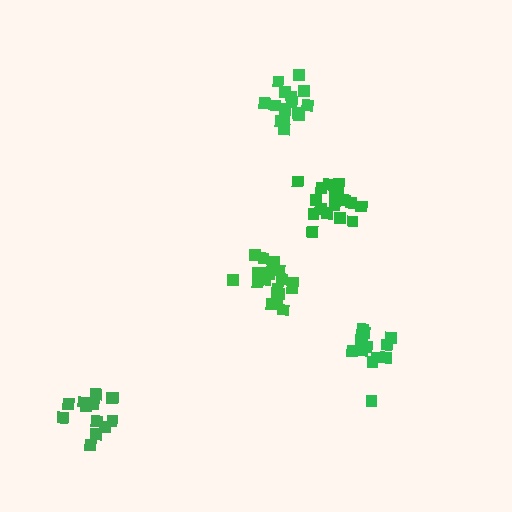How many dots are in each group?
Group 1: 19 dots, Group 2: 14 dots, Group 3: 13 dots, Group 4: 15 dots, Group 5: 18 dots (79 total).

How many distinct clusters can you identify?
There are 5 distinct clusters.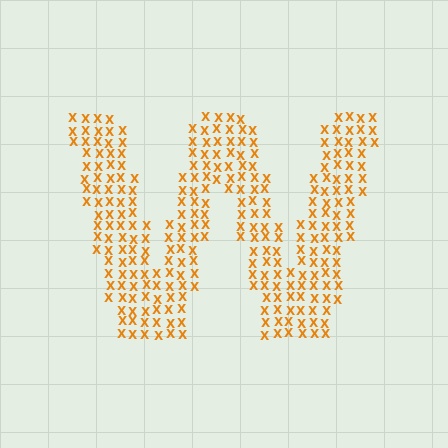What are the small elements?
The small elements are letter X's.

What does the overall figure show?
The overall figure shows the letter W.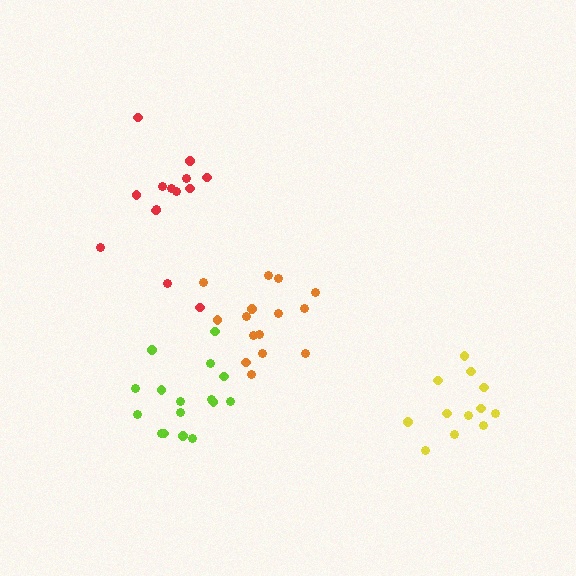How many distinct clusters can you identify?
There are 4 distinct clusters.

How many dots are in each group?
Group 1: 15 dots, Group 2: 12 dots, Group 3: 16 dots, Group 4: 14 dots (57 total).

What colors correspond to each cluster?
The clusters are colored: orange, yellow, lime, red.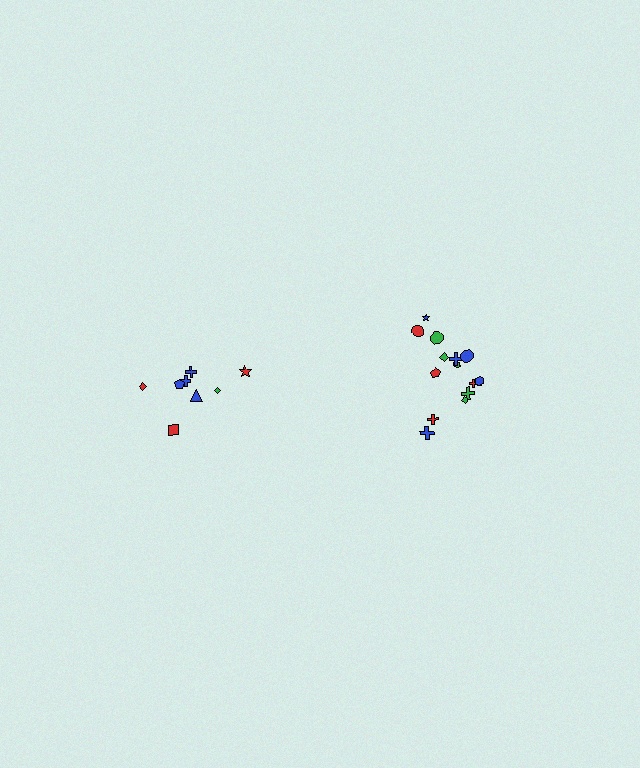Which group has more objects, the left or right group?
The right group.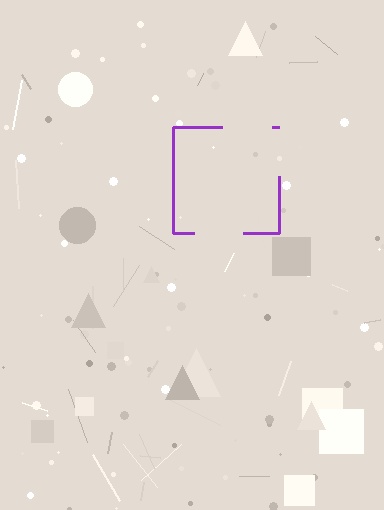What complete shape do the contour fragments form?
The contour fragments form a square.